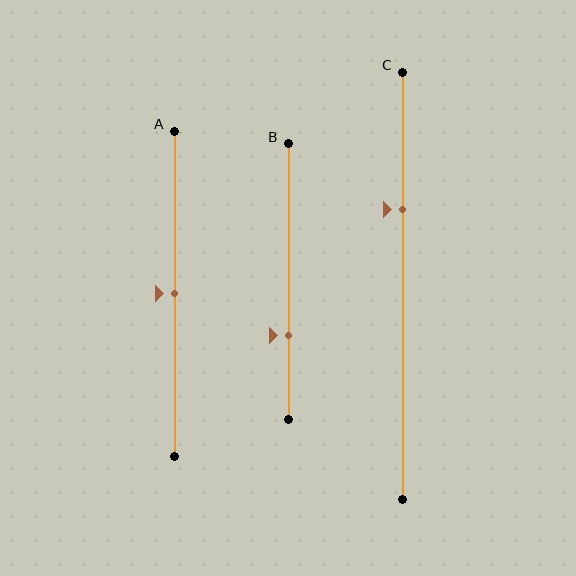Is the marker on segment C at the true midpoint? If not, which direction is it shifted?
No, the marker on segment C is shifted upward by about 18% of the segment length.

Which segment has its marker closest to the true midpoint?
Segment A has its marker closest to the true midpoint.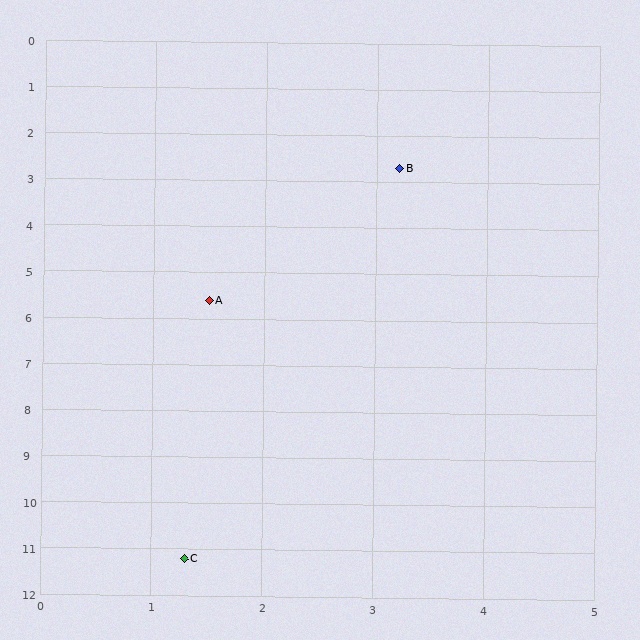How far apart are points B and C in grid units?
Points B and C are about 8.7 grid units apart.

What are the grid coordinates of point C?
Point C is at approximately (1.3, 11.2).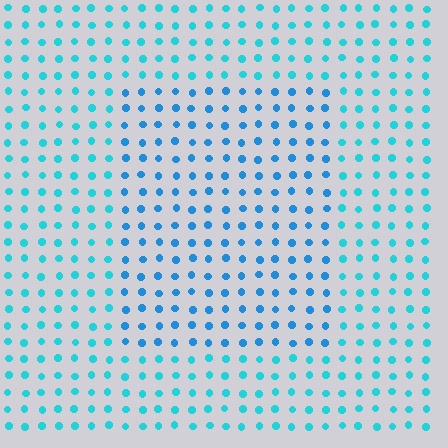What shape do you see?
I see a rectangle.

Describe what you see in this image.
The image is filled with small cyan elements in a uniform arrangement. A rectangle-shaped region is visible where the elements are tinted to a slightly different hue, forming a subtle color boundary.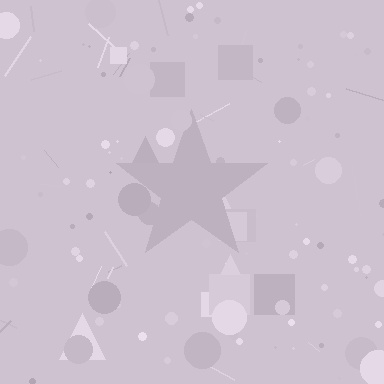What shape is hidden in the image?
A star is hidden in the image.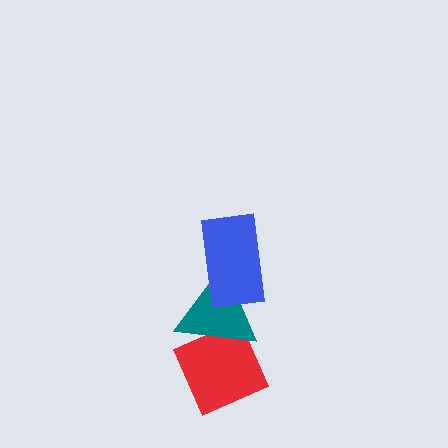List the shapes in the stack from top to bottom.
From top to bottom: the blue rectangle, the teal triangle, the red diamond.